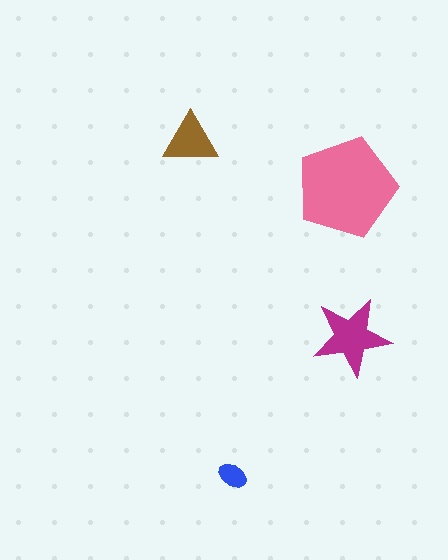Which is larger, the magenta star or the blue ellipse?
The magenta star.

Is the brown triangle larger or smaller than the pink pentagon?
Smaller.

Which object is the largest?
The pink pentagon.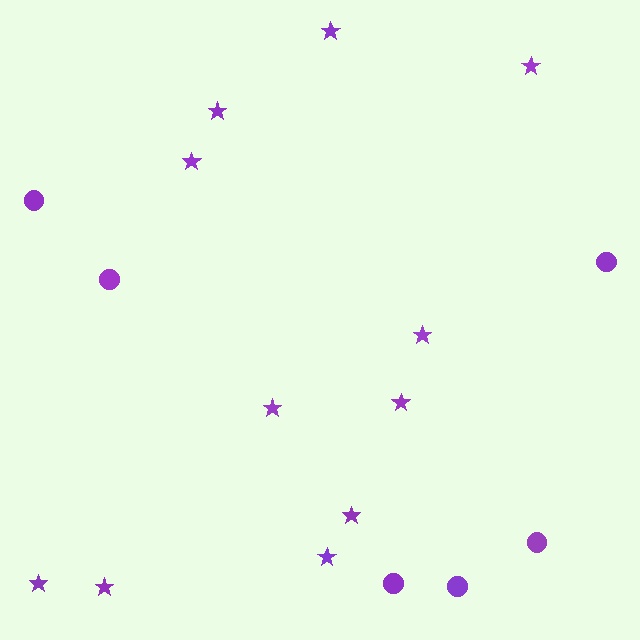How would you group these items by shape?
There are 2 groups: one group of stars (11) and one group of circles (6).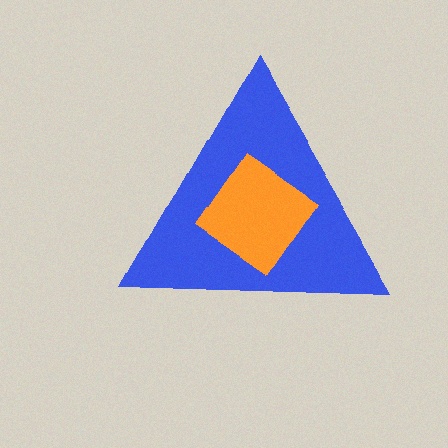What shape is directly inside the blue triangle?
The orange diamond.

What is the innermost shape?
The orange diamond.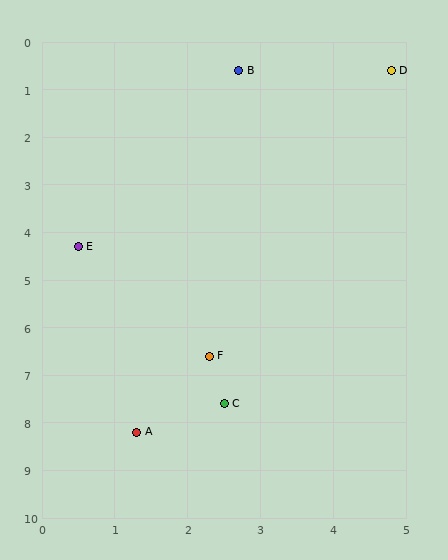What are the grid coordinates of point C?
Point C is at approximately (2.5, 7.6).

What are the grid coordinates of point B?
Point B is at approximately (2.7, 0.6).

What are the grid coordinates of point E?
Point E is at approximately (0.5, 4.3).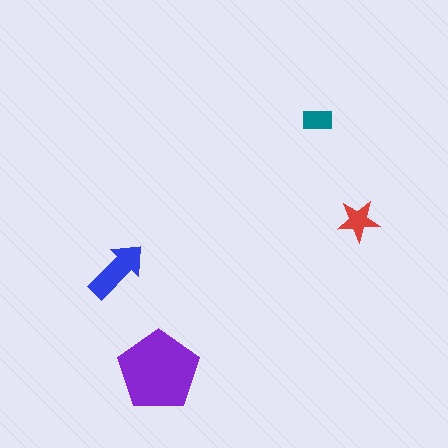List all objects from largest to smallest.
The purple pentagon, the blue arrow, the red star, the teal rectangle.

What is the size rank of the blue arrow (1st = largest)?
2nd.